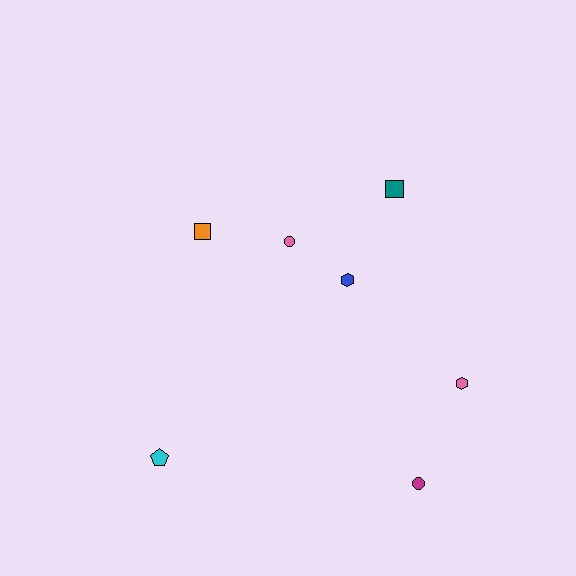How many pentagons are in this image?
There is 1 pentagon.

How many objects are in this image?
There are 7 objects.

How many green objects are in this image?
There are no green objects.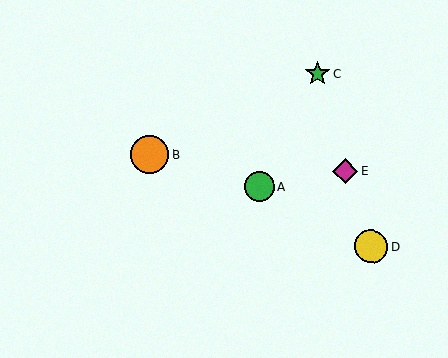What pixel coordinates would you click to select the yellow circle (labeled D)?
Click at (372, 247) to select the yellow circle D.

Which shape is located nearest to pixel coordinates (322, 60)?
The green star (labeled C) at (317, 74) is nearest to that location.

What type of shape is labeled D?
Shape D is a yellow circle.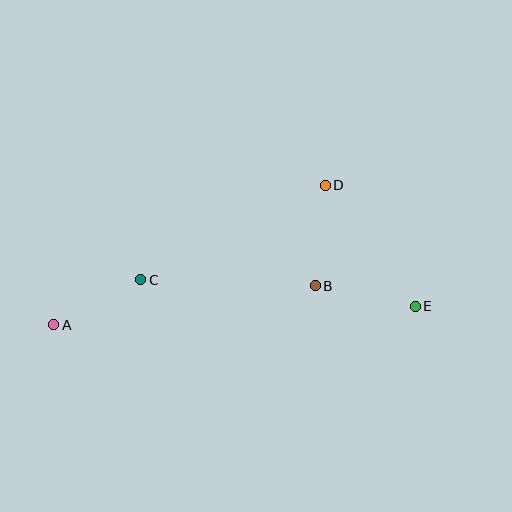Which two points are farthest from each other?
Points A and E are farthest from each other.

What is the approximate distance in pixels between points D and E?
The distance between D and E is approximately 151 pixels.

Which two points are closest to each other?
Points A and C are closest to each other.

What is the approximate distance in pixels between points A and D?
The distance between A and D is approximately 305 pixels.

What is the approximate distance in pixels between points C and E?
The distance between C and E is approximately 276 pixels.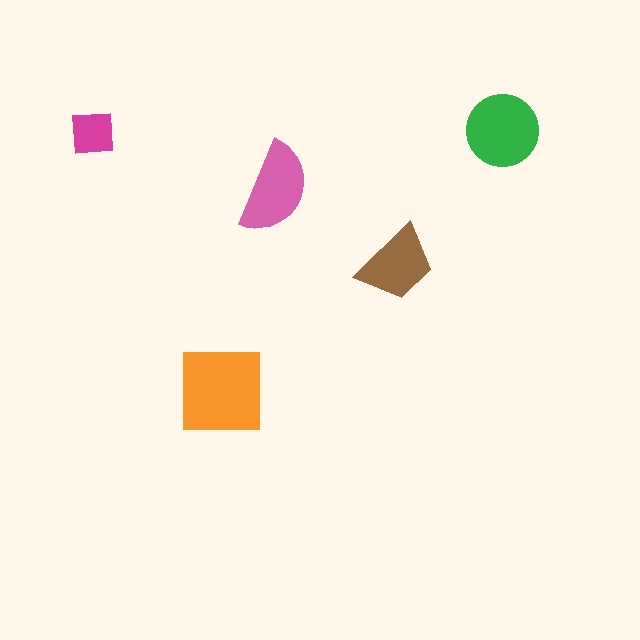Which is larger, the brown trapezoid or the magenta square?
The brown trapezoid.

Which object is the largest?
The orange square.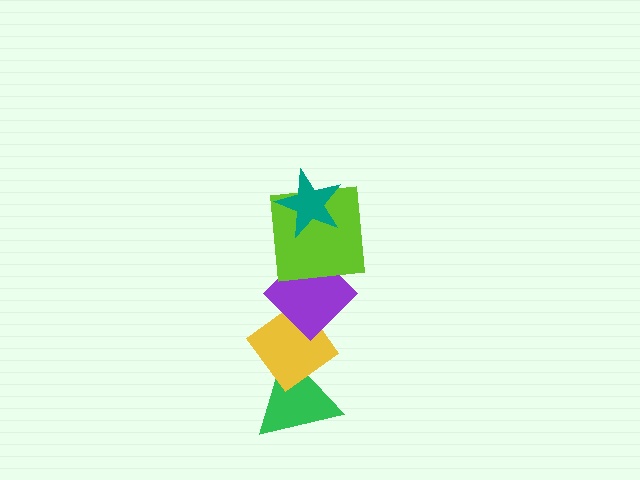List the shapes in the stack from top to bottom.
From top to bottom: the teal star, the lime square, the purple diamond, the yellow diamond, the green triangle.